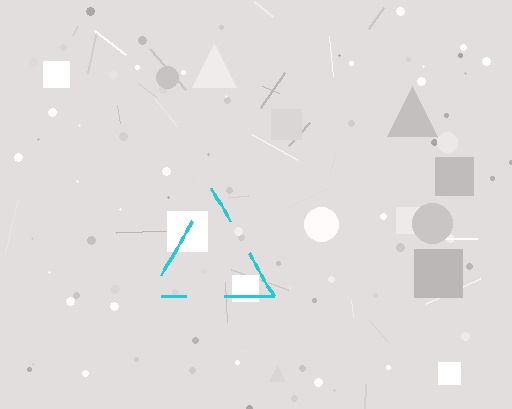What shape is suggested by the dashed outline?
The dashed outline suggests a triangle.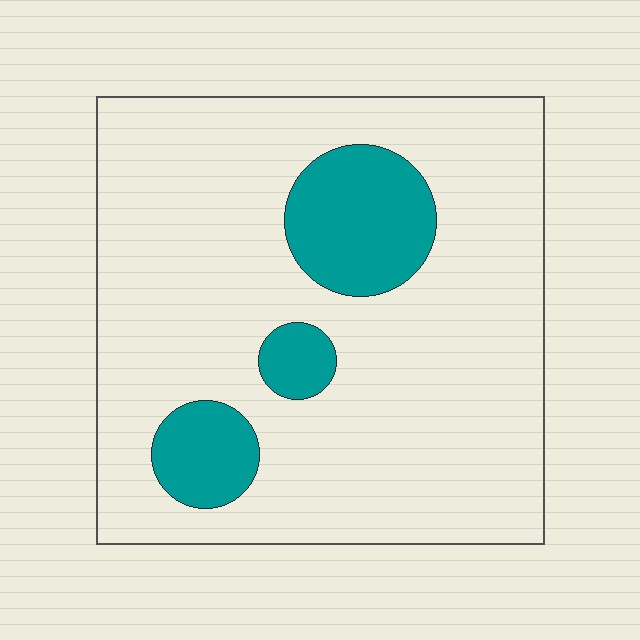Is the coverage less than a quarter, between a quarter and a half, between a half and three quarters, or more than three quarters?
Less than a quarter.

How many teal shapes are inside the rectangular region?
3.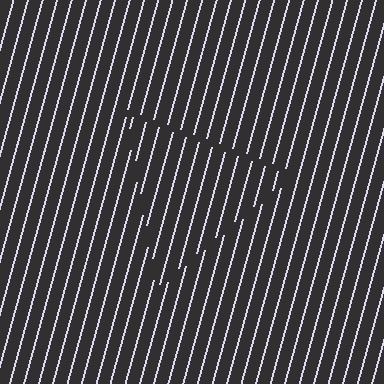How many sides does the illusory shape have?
3 sides — the line-ends trace a triangle.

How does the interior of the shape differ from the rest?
The interior of the shape contains the same grating, shifted by half a period — the contour is defined by the phase discontinuity where line-ends from the inner and outer gratings abut.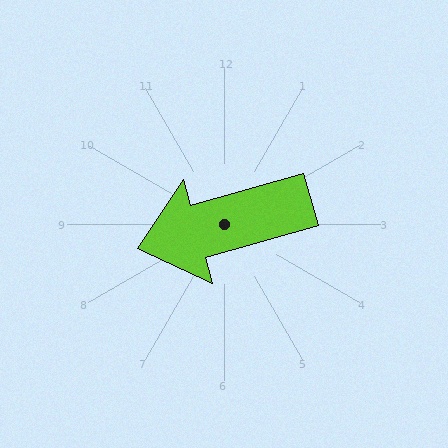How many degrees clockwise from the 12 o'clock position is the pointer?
Approximately 254 degrees.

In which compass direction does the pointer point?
West.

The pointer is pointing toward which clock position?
Roughly 8 o'clock.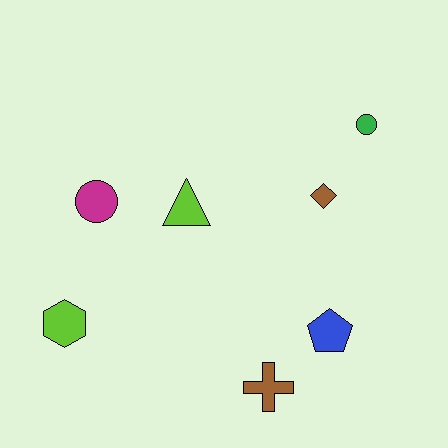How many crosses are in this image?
There is 1 cross.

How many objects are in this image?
There are 7 objects.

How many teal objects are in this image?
There are no teal objects.